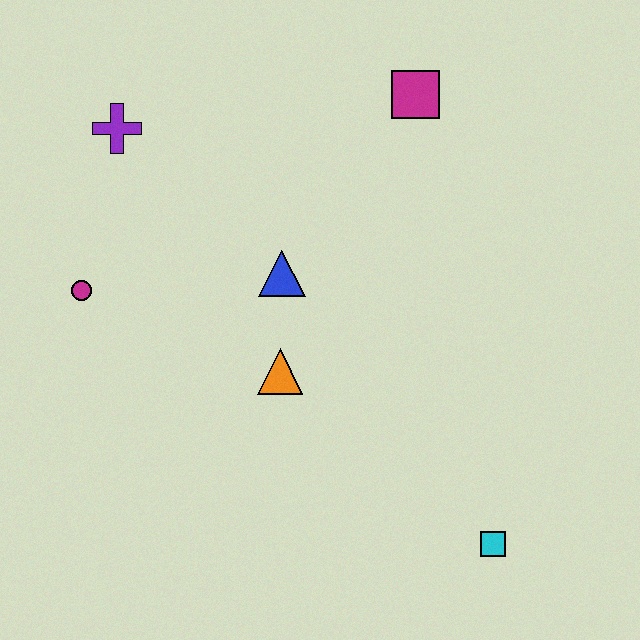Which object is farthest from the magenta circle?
The cyan square is farthest from the magenta circle.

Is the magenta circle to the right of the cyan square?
No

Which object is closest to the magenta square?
The blue triangle is closest to the magenta square.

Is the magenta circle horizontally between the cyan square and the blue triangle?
No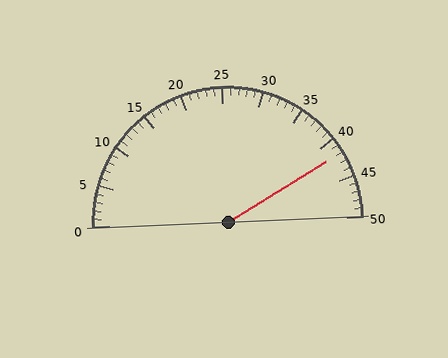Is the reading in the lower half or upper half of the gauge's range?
The reading is in the upper half of the range (0 to 50).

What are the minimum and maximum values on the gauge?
The gauge ranges from 0 to 50.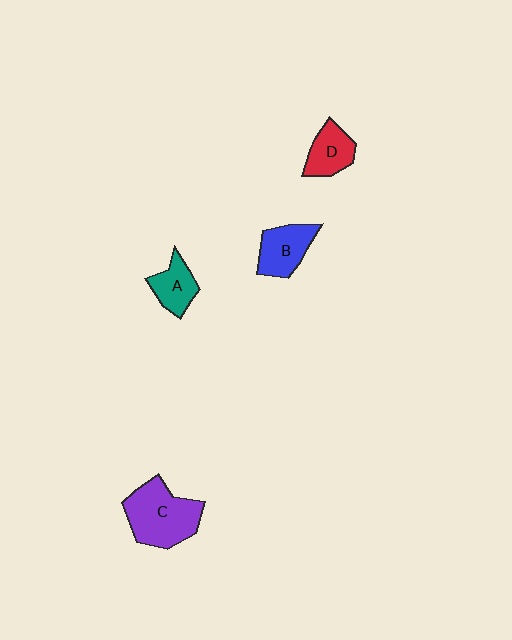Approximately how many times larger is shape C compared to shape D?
Approximately 1.9 times.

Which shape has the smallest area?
Shape A (teal).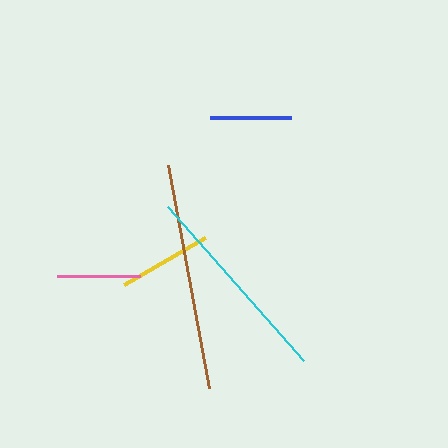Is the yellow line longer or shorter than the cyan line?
The cyan line is longer than the yellow line.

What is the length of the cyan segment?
The cyan segment is approximately 205 pixels long.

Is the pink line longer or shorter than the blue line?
The pink line is longer than the blue line.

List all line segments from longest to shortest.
From longest to shortest: brown, cyan, yellow, pink, blue.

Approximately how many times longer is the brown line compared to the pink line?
The brown line is approximately 2.7 times the length of the pink line.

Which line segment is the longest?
The brown line is the longest at approximately 227 pixels.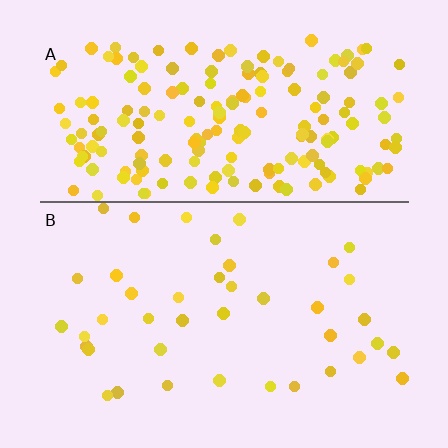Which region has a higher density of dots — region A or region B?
A (the top).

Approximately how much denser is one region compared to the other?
Approximately 4.5× — region A over region B.